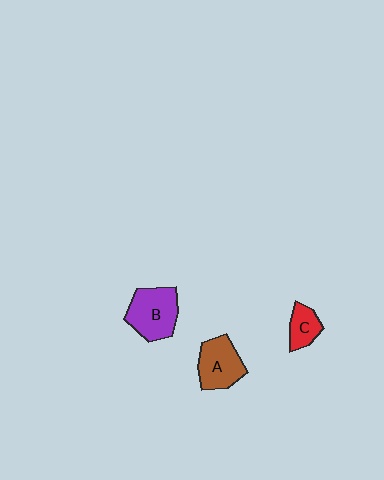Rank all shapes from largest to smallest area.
From largest to smallest: B (purple), A (brown), C (red).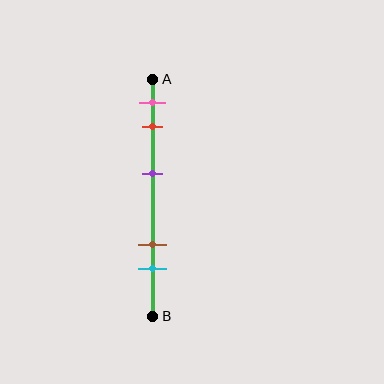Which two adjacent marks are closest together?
The pink and red marks are the closest adjacent pair.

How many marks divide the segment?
There are 5 marks dividing the segment.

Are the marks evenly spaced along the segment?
No, the marks are not evenly spaced.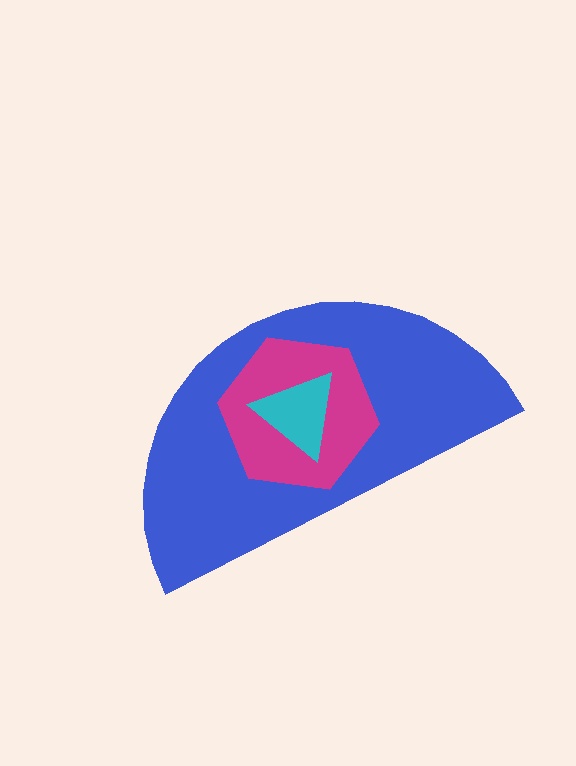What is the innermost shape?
The cyan triangle.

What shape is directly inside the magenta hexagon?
The cyan triangle.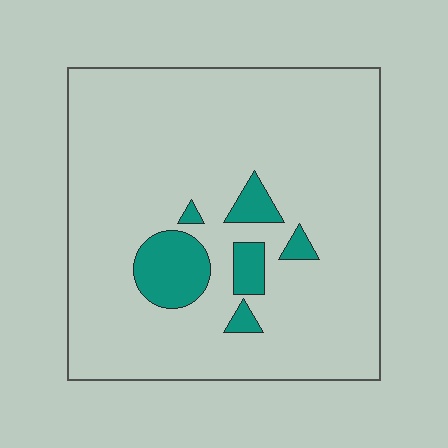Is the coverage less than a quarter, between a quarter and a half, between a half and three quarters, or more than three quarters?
Less than a quarter.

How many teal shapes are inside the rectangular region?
6.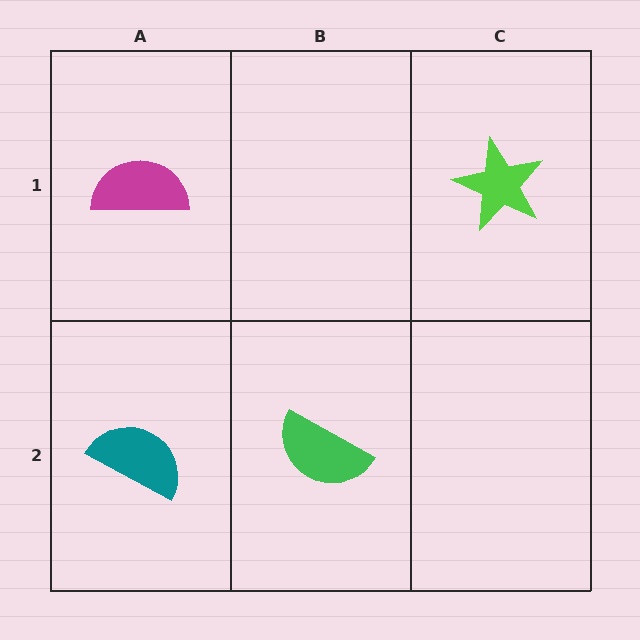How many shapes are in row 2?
2 shapes.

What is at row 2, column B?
A green semicircle.